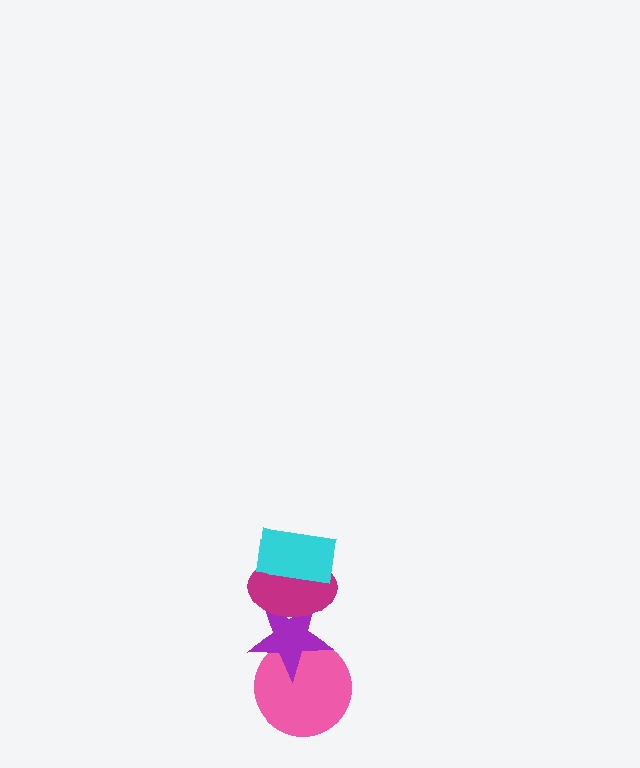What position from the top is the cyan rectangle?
The cyan rectangle is 1st from the top.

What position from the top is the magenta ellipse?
The magenta ellipse is 2nd from the top.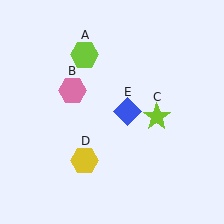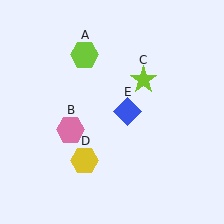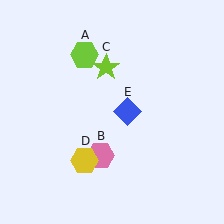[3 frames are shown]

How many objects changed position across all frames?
2 objects changed position: pink hexagon (object B), lime star (object C).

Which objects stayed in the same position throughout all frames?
Lime hexagon (object A) and yellow hexagon (object D) and blue diamond (object E) remained stationary.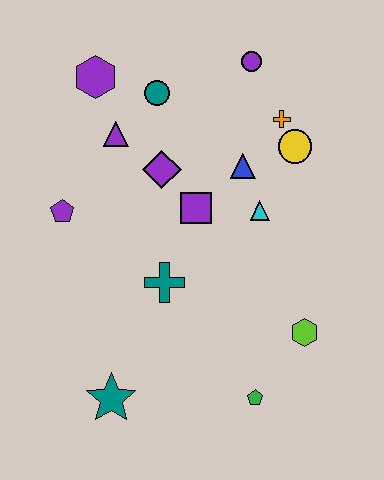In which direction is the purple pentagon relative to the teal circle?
The purple pentagon is below the teal circle.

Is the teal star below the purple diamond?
Yes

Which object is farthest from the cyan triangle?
The teal star is farthest from the cyan triangle.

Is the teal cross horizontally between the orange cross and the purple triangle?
Yes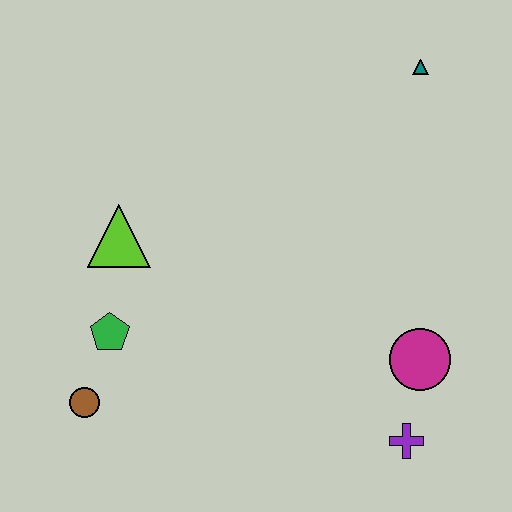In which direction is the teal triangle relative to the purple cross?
The teal triangle is above the purple cross.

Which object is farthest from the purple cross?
The teal triangle is farthest from the purple cross.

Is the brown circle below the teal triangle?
Yes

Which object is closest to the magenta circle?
The purple cross is closest to the magenta circle.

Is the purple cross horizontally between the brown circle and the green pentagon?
No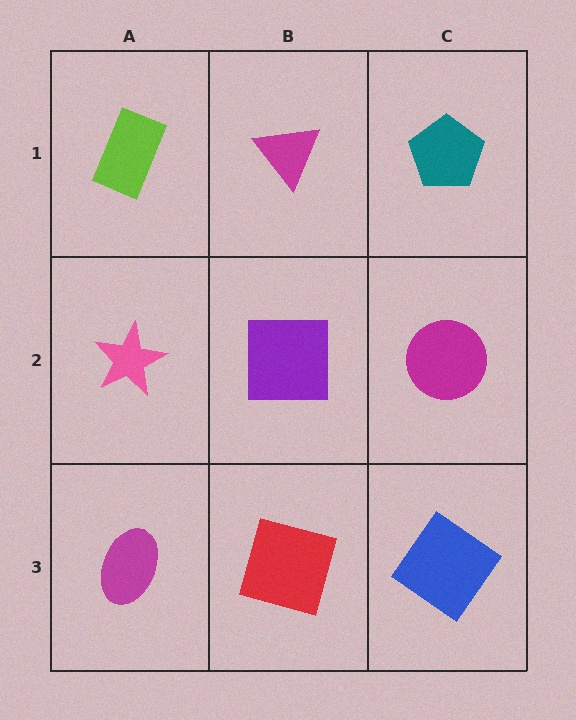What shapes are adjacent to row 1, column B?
A purple square (row 2, column B), a lime rectangle (row 1, column A), a teal pentagon (row 1, column C).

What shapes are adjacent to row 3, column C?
A magenta circle (row 2, column C), a red square (row 3, column B).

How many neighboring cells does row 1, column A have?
2.